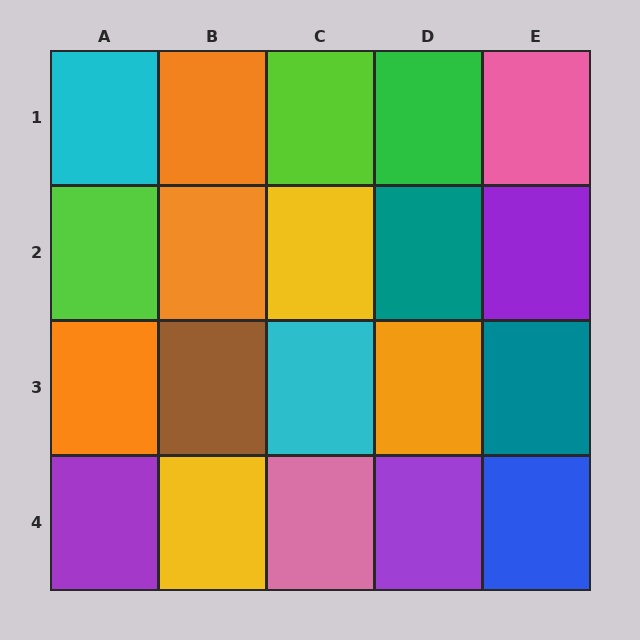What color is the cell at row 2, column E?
Purple.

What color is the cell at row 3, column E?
Teal.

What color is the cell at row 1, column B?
Orange.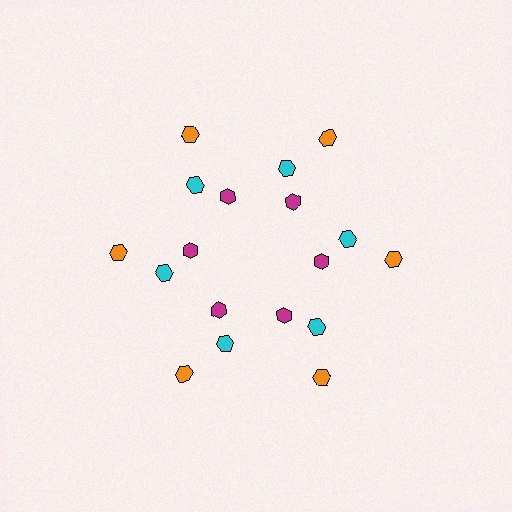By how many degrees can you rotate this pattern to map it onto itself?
The pattern maps onto itself every 60 degrees of rotation.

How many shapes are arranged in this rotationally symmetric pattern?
There are 18 shapes, arranged in 6 groups of 3.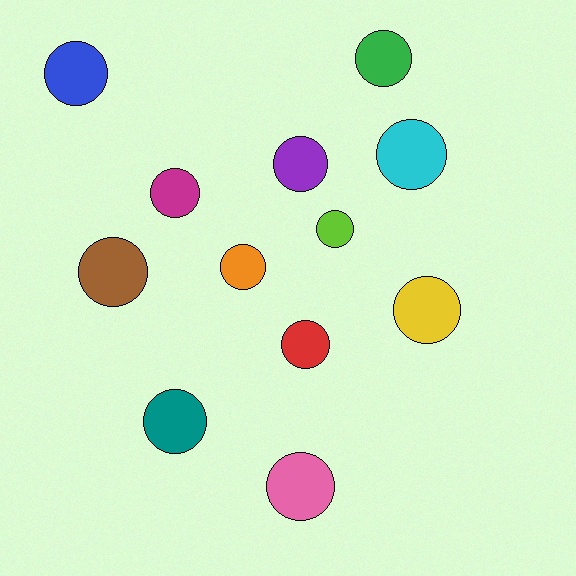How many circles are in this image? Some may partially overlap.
There are 12 circles.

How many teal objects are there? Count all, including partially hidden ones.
There is 1 teal object.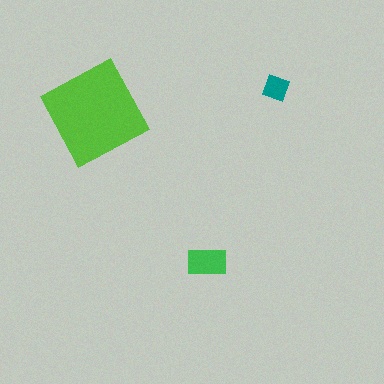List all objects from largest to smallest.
The lime square, the green rectangle, the teal diamond.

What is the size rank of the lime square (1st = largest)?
1st.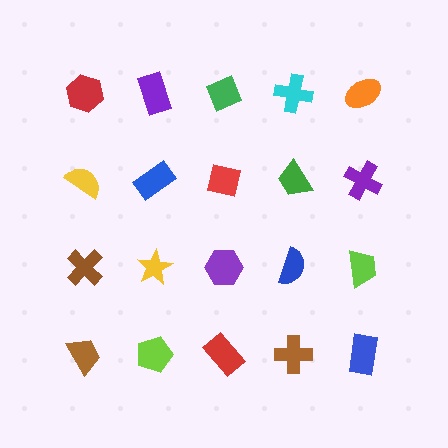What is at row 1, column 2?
A purple rectangle.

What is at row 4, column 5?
A blue rectangle.